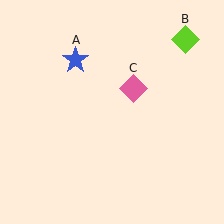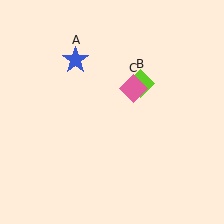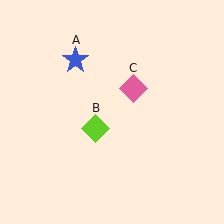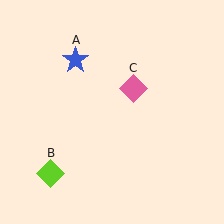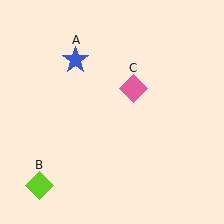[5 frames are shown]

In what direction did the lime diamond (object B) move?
The lime diamond (object B) moved down and to the left.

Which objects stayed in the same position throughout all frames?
Blue star (object A) and pink diamond (object C) remained stationary.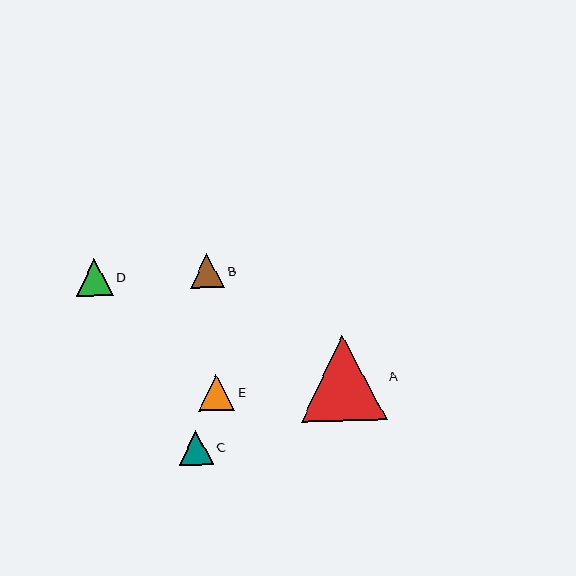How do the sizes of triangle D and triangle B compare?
Triangle D and triangle B are approximately the same size.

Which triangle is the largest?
Triangle A is the largest with a size of approximately 86 pixels.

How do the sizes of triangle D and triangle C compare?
Triangle D and triangle C are approximately the same size.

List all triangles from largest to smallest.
From largest to smallest: A, D, E, B, C.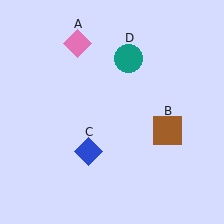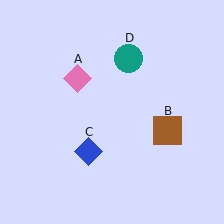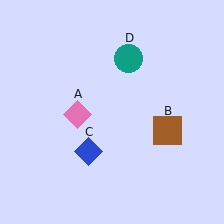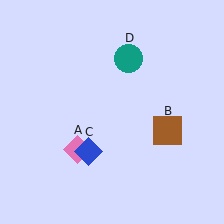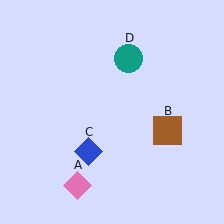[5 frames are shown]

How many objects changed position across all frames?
1 object changed position: pink diamond (object A).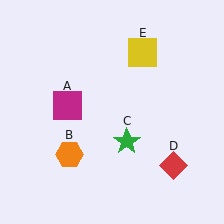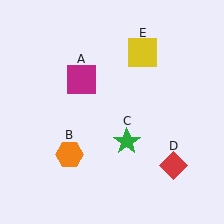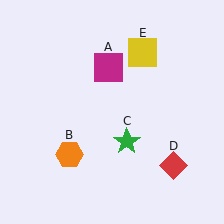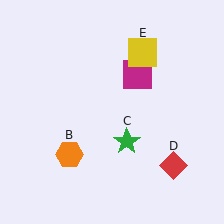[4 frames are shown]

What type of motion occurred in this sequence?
The magenta square (object A) rotated clockwise around the center of the scene.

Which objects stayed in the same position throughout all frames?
Orange hexagon (object B) and green star (object C) and red diamond (object D) and yellow square (object E) remained stationary.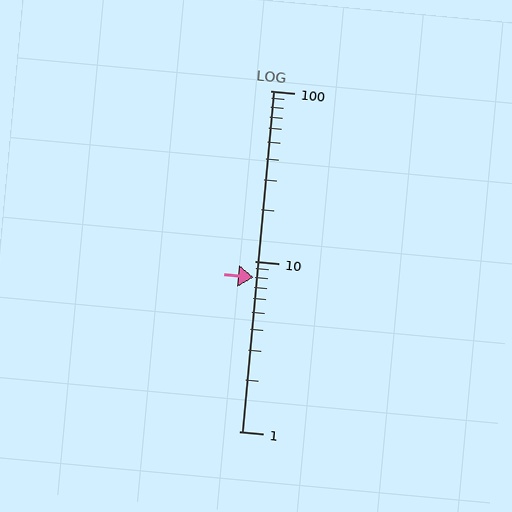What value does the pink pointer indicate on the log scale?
The pointer indicates approximately 8.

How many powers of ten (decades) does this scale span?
The scale spans 2 decades, from 1 to 100.